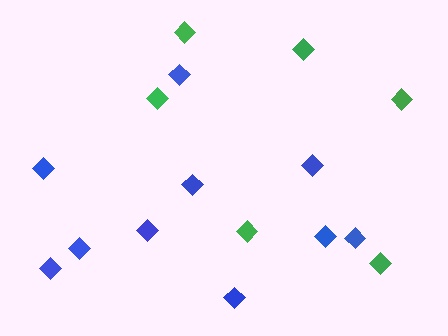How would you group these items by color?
There are 2 groups: one group of green diamonds (6) and one group of blue diamonds (10).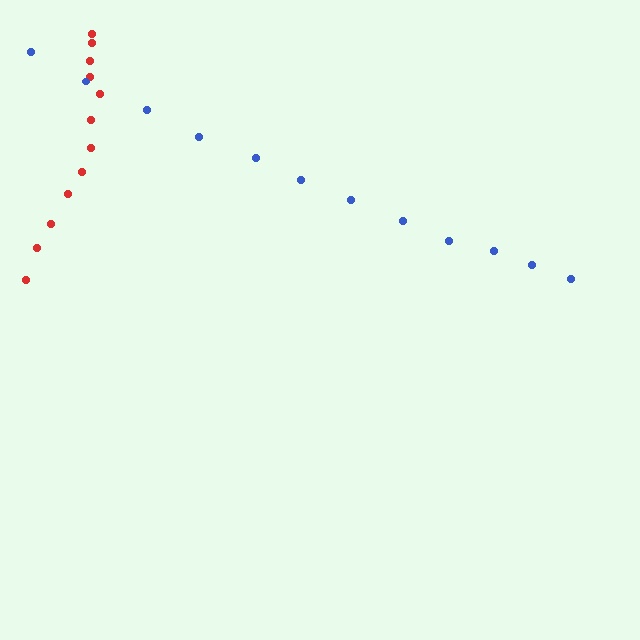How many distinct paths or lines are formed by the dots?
There are 2 distinct paths.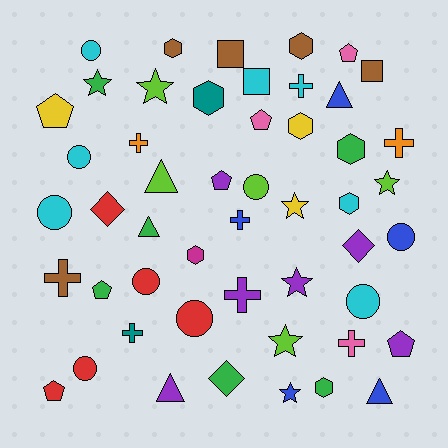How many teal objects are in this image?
There are 2 teal objects.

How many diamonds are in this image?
There are 3 diamonds.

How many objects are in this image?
There are 50 objects.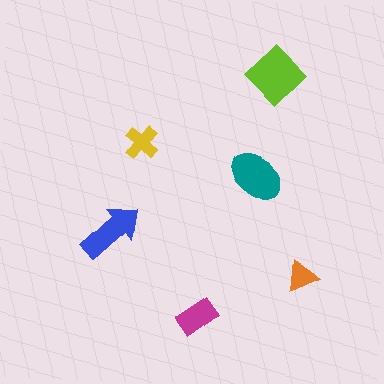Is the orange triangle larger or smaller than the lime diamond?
Smaller.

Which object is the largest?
The lime diamond.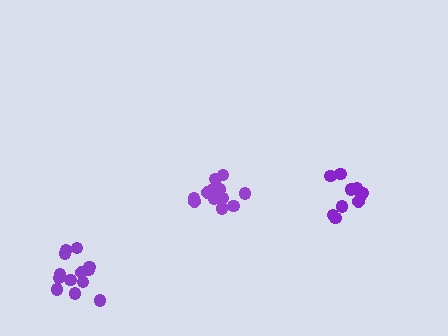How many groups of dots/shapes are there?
There are 3 groups.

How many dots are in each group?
Group 1: 12 dots, Group 2: 13 dots, Group 3: 10 dots (35 total).